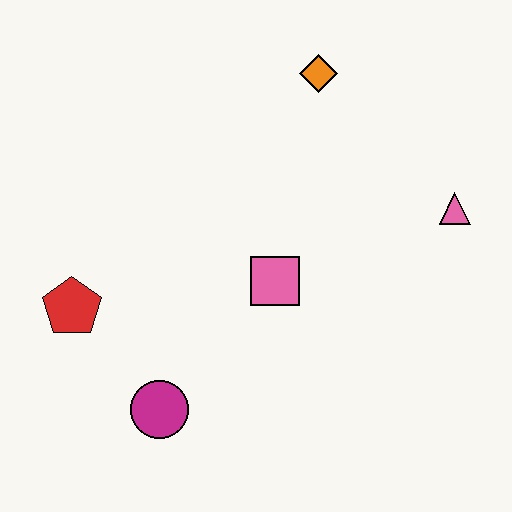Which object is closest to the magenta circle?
The red pentagon is closest to the magenta circle.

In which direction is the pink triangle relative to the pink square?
The pink triangle is to the right of the pink square.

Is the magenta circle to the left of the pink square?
Yes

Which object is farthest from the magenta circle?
The orange diamond is farthest from the magenta circle.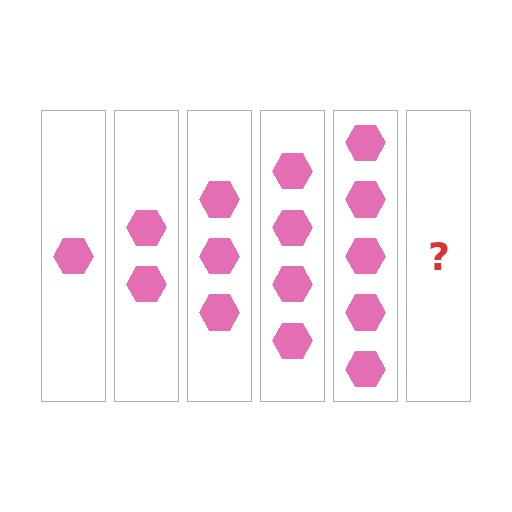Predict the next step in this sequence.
The next step is 6 hexagons.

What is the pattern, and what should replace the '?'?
The pattern is that each step adds one more hexagon. The '?' should be 6 hexagons.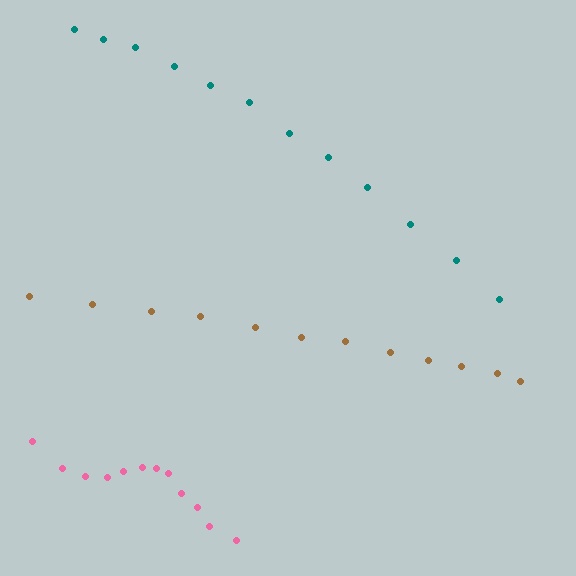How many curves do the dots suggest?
There are 3 distinct paths.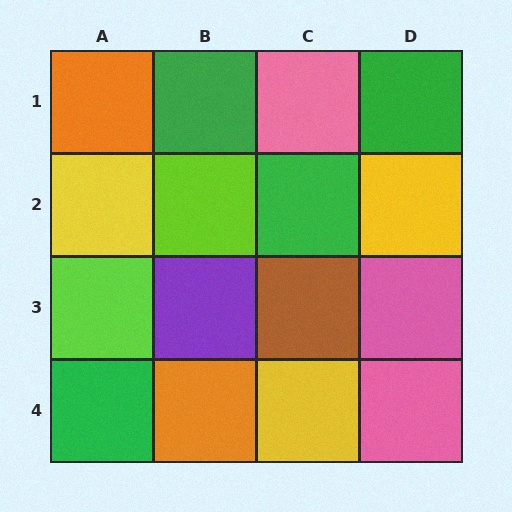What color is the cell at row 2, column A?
Yellow.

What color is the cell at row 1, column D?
Green.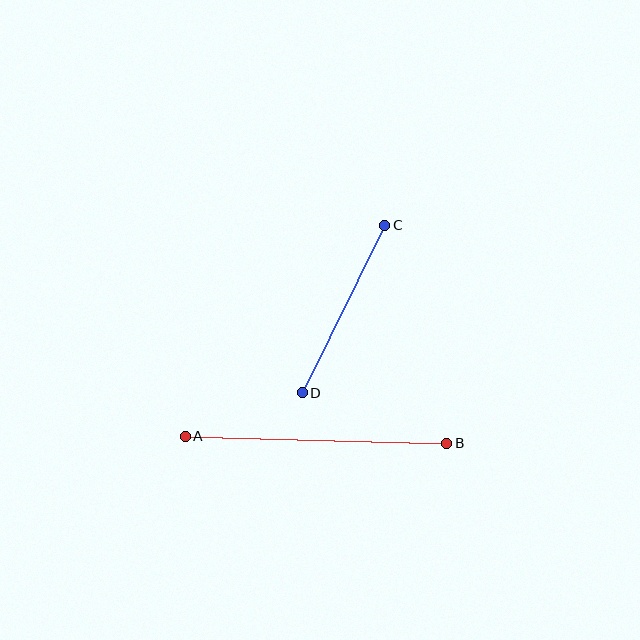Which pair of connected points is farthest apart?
Points A and B are farthest apart.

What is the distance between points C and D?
The distance is approximately 186 pixels.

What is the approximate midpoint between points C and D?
The midpoint is at approximately (344, 309) pixels.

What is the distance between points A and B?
The distance is approximately 262 pixels.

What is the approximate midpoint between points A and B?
The midpoint is at approximately (316, 440) pixels.